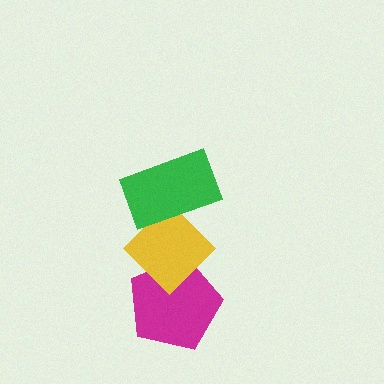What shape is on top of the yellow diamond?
The green rectangle is on top of the yellow diamond.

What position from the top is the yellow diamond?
The yellow diamond is 2nd from the top.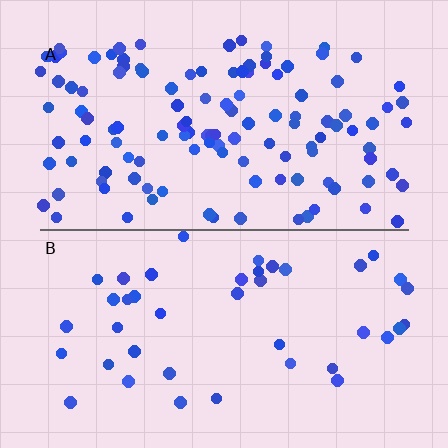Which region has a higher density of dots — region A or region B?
A (the top).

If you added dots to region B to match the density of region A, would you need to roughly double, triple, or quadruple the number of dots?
Approximately triple.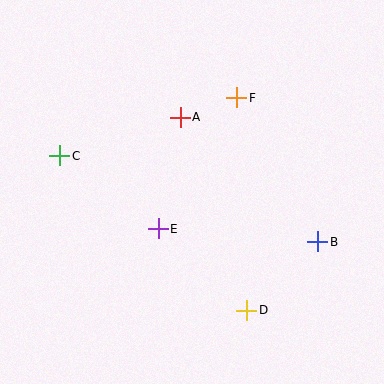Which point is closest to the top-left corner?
Point C is closest to the top-left corner.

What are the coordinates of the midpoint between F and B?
The midpoint between F and B is at (277, 170).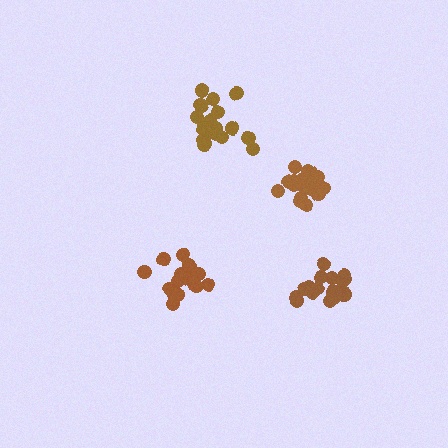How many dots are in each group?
Group 1: 21 dots, Group 2: 21 dots, Group 3: 15 dots, Group 4: 20 dots (77 total).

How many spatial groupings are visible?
There are 4 spatial groupings.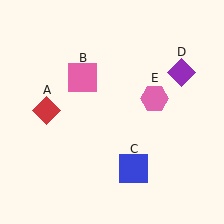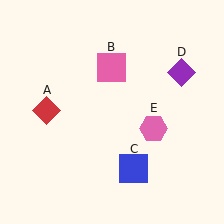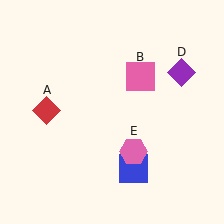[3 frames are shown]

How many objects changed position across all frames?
2 objects changed position: pink square (object B), pink hexagon (object E).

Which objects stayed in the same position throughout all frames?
Red diamond (object A) and blue square (object C) and purple diamond (object D) remained stationary.